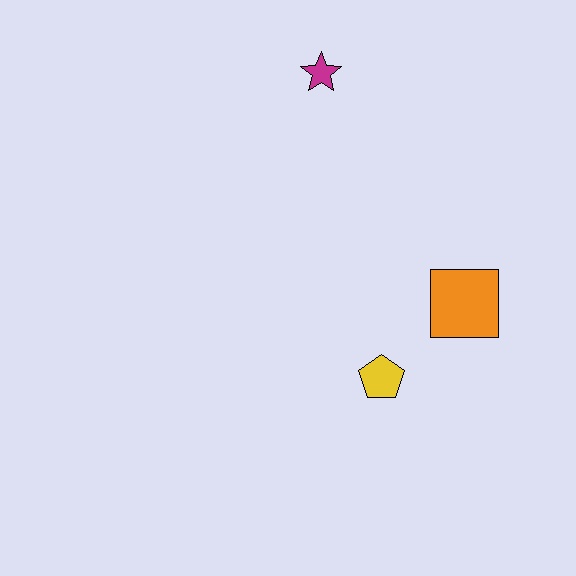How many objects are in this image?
There are 3 objects.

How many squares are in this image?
There is 1 square.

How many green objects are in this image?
There are no green objects.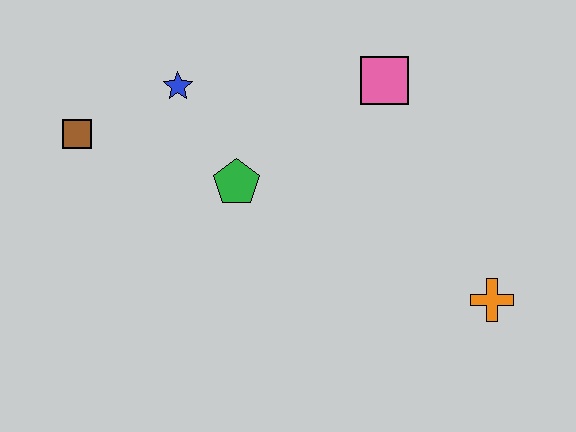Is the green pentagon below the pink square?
Yes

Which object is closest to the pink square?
The green pentagon is closest to the pink square.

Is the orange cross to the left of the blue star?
No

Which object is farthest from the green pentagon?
The orange cross is farthest from the green pentagon.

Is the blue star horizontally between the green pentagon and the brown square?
Yes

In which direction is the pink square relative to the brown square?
The pink square is to the right of the brown square.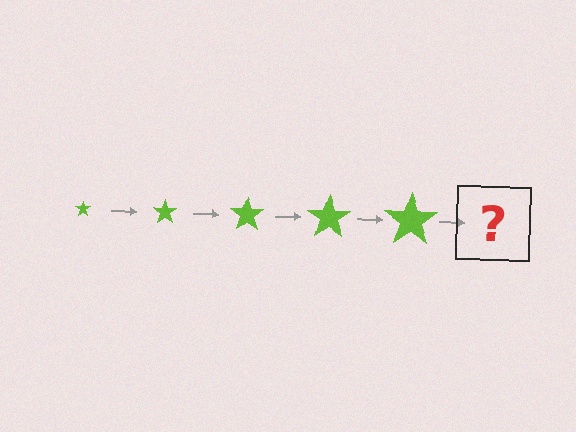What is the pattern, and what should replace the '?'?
The pattern is that the star gets progressively larger each step. The '?' should be a lime star, larger than the previous one.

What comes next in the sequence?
The next element should be a lime star, larger than the previous one.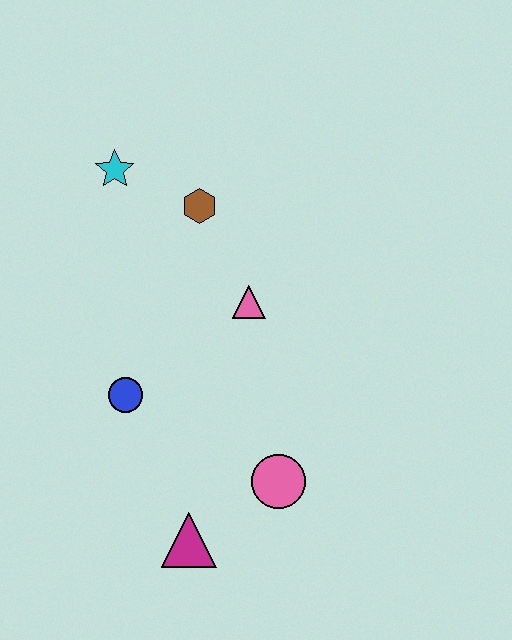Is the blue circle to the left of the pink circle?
Yes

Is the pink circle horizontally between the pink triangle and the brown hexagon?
No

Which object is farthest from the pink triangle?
The magenta triangle is farthest from the pink triangle.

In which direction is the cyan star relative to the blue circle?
The cyan star is above the blue circle.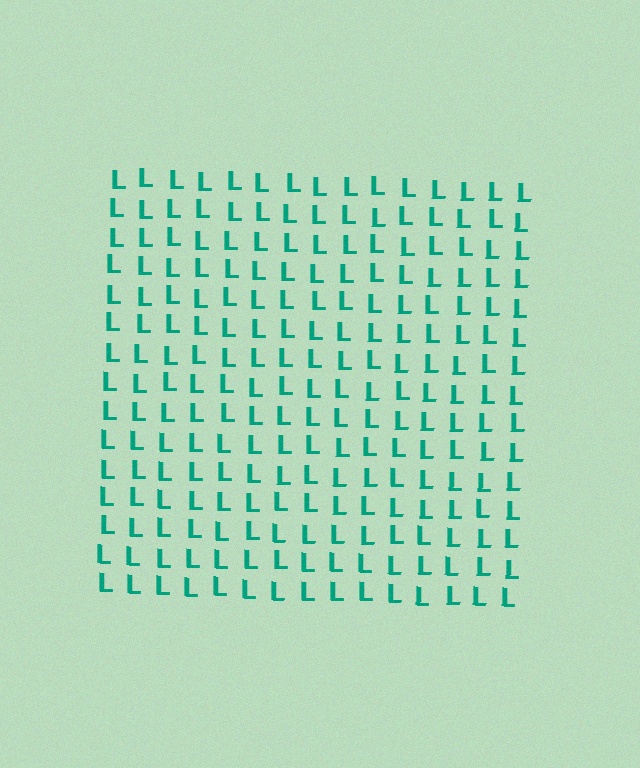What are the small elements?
The small elements are letter L's.